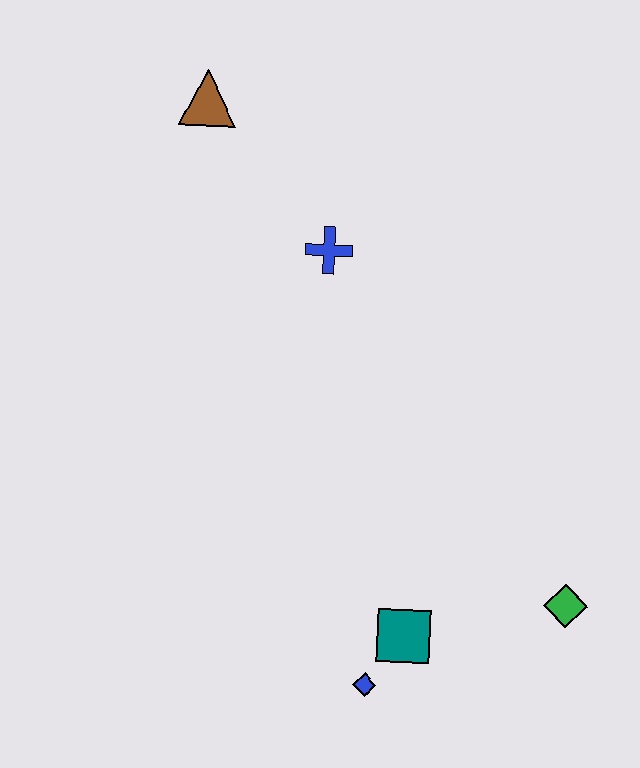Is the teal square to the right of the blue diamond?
Yes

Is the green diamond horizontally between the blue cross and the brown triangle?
No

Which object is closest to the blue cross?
The brown triangle is closest to the blue cross.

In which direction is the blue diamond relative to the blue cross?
The blue diamond is below the blue cross.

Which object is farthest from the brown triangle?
The green diamond is farthest from the brown triangle.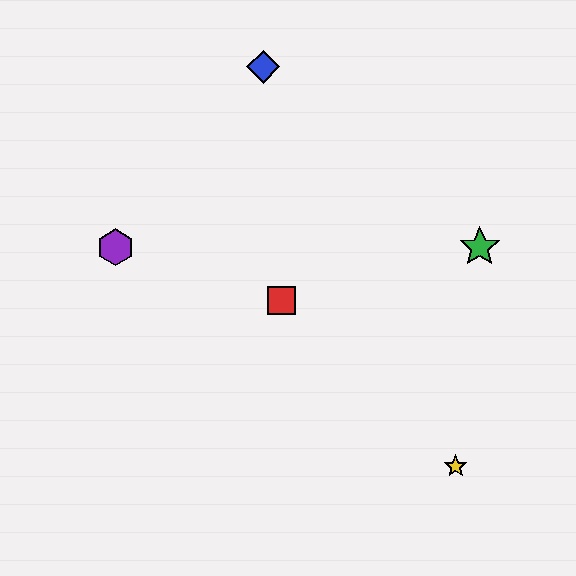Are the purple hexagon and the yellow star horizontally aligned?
No, the purple hexagon is at y≈247 and the yellow star is at y≈466.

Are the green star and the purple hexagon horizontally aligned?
Yes, both are at y≈247.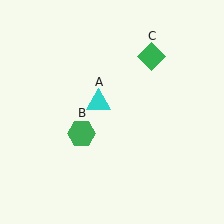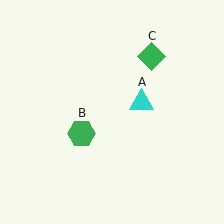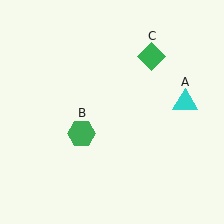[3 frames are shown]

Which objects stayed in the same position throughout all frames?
Green hexagon (object B) and green diamond (object C) remained stationary.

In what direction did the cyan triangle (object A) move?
The cyan triangle (object A) moved right.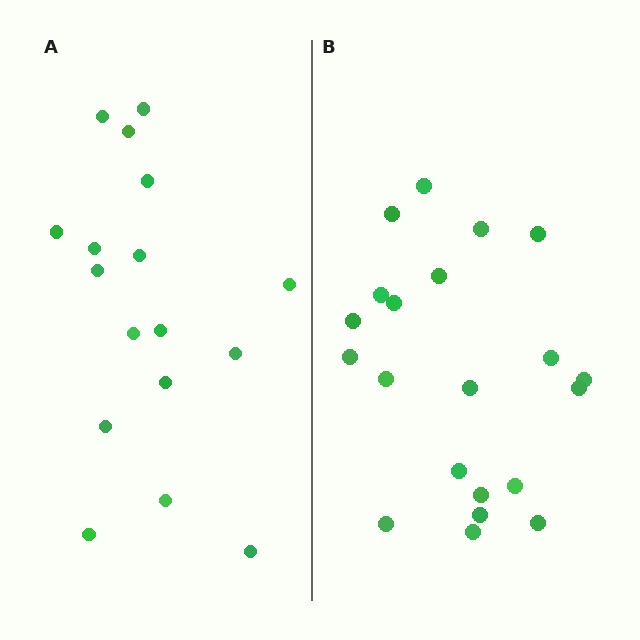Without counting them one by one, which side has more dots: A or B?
Region B (the right region) has more dots.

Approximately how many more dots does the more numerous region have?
Region B has about 4 more dots than region A.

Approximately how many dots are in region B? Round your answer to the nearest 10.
About 20 dots. (The exact count is 21, which rounds to 20.)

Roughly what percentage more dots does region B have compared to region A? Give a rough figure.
About 25% more.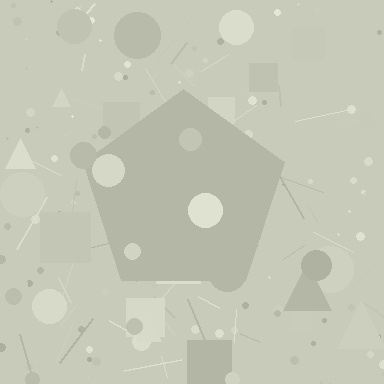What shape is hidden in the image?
A pentagon is hidden in the image.